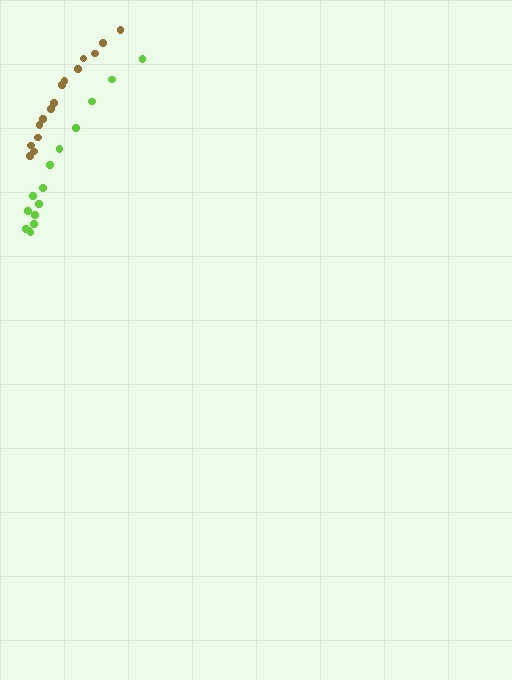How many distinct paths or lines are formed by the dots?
There are 2 distinct paths.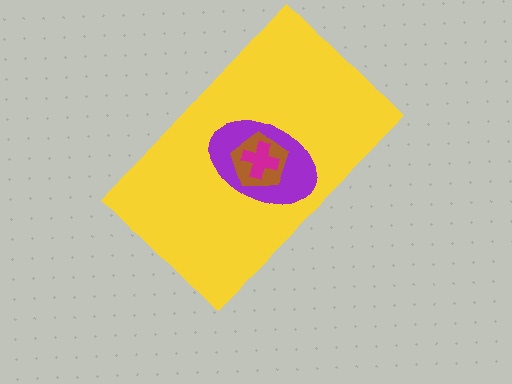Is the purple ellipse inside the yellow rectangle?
Yes.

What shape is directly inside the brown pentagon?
The magenta cross.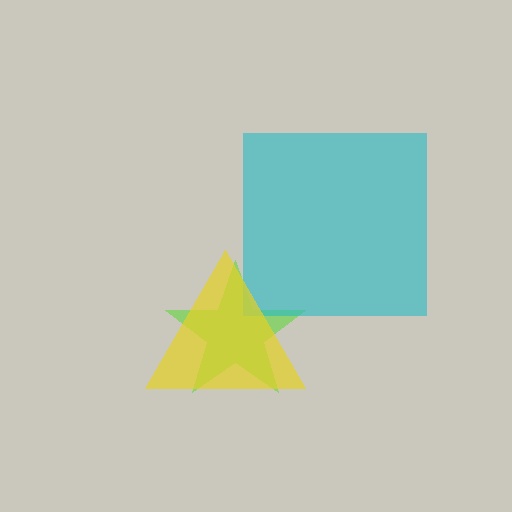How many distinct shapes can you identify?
There are 3 distinct shapes: a lime star, a cyan square, a yellow triangle.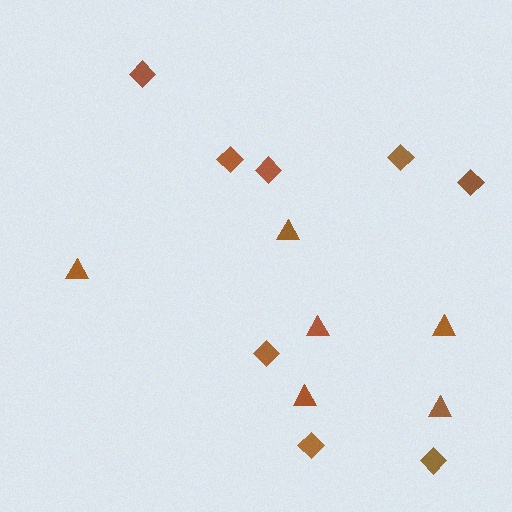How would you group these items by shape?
There are 2 groups: one group of triangles (6) and one group of diamonds (8).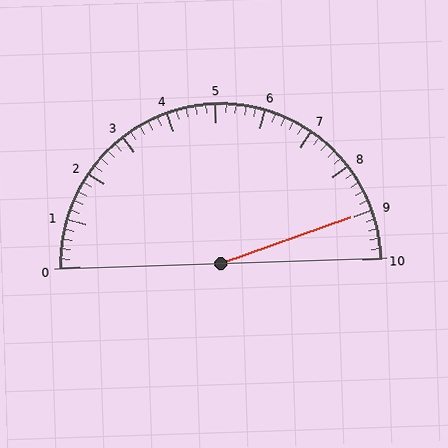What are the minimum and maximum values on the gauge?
The gauge ranges from 0 to 10.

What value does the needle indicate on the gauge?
The needle indicates approximately 9.0.